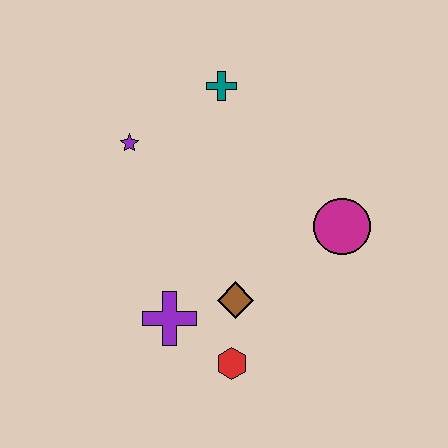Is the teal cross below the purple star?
No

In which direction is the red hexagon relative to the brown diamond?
The red hexagon is below the brown diamond.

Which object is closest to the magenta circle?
The brown diamond is closest to the magenta circle.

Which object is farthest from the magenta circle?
The purple star is farthest from the magenta circle.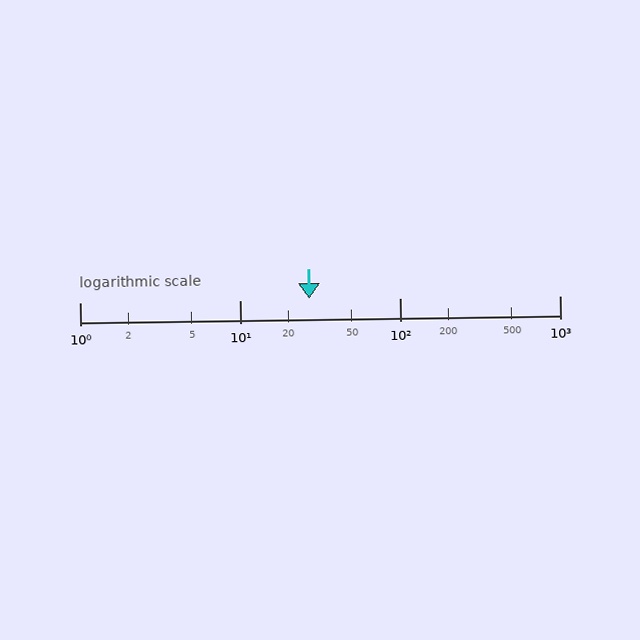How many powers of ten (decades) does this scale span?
The scale spans 3 decades, from 1 to 1000.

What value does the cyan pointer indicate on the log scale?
The pointer indicates approximately 27.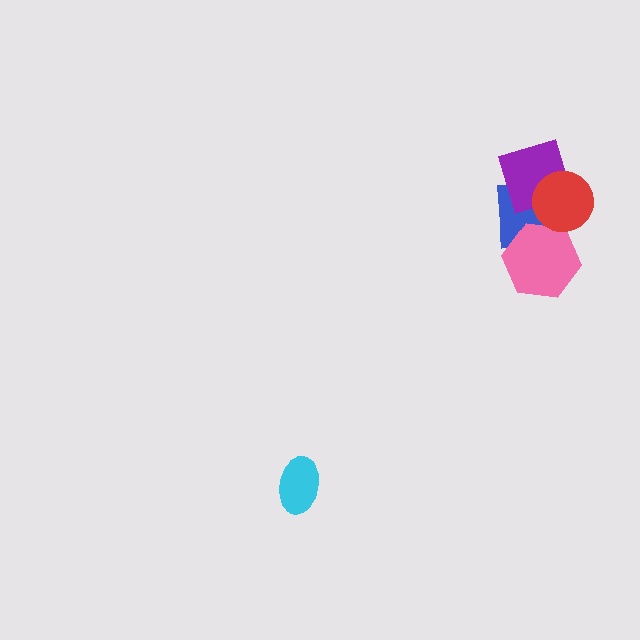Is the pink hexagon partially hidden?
Yes, it is partially covered by another shape.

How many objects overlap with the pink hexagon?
2 objects overlap with the pink hexagon.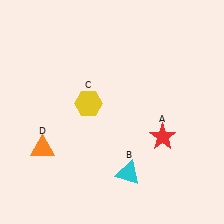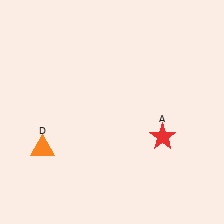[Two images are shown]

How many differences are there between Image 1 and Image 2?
There are 2 differences between the two images.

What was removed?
The yellow hexagon (C), the cyan triangle (B) were removed in Image 2.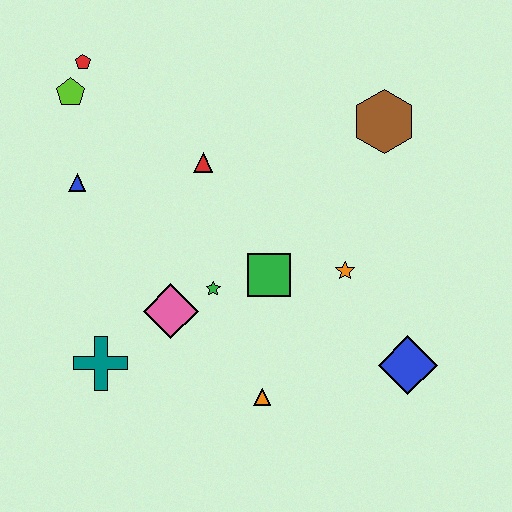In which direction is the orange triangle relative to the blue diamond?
The orange triangle is to the left of the blue diamond.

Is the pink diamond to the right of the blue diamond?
No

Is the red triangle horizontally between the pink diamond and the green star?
Yes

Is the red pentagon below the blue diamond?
No